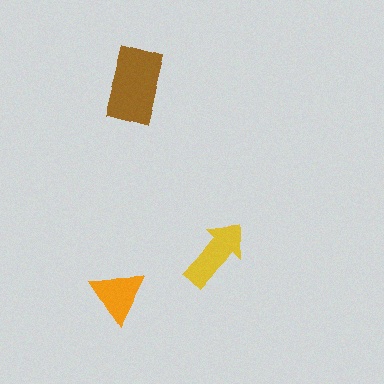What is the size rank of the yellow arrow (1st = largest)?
2nd.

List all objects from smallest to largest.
The orange triangle, the yellow arrow, the brown rectangle.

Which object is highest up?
The brown rectangle is topmost.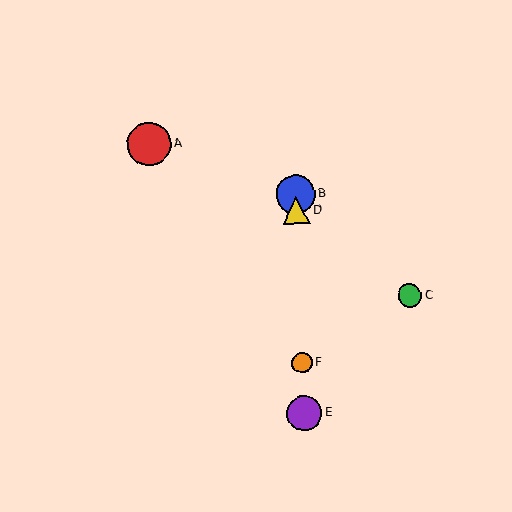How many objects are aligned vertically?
4 objects (B, D, E, F) are aligned vertically.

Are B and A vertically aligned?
No, B is at x≈296 and A is at x≈149.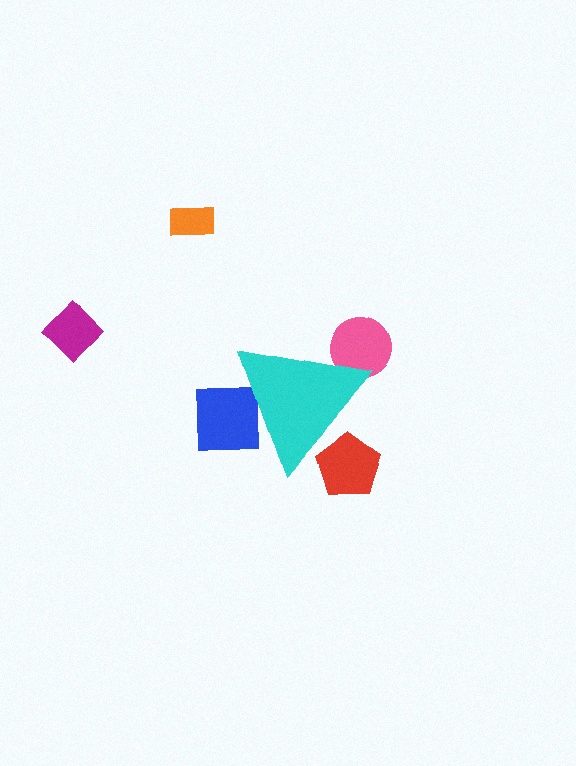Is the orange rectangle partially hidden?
No, the orange rectangle is fully visible.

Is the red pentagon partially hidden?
Yes, the red pentagon is partially hidden behind the cyan triangle.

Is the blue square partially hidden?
Yes, the blue square is partially hidden behind the cyan triangle.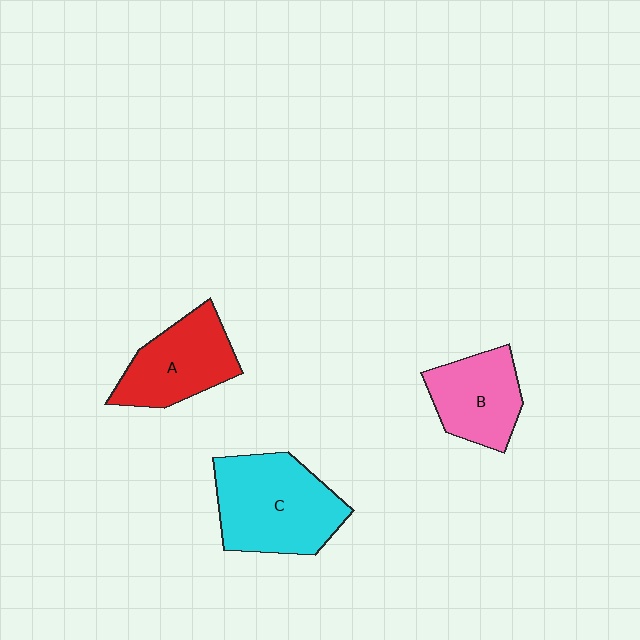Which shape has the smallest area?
Shape B (pink).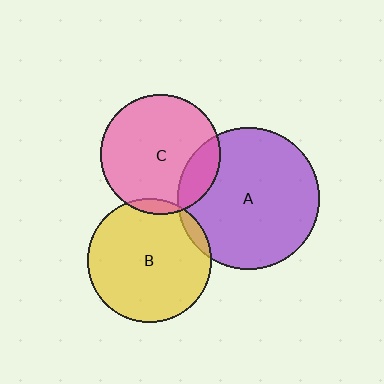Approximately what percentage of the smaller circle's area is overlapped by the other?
Approximately 5%.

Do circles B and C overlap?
Yes.